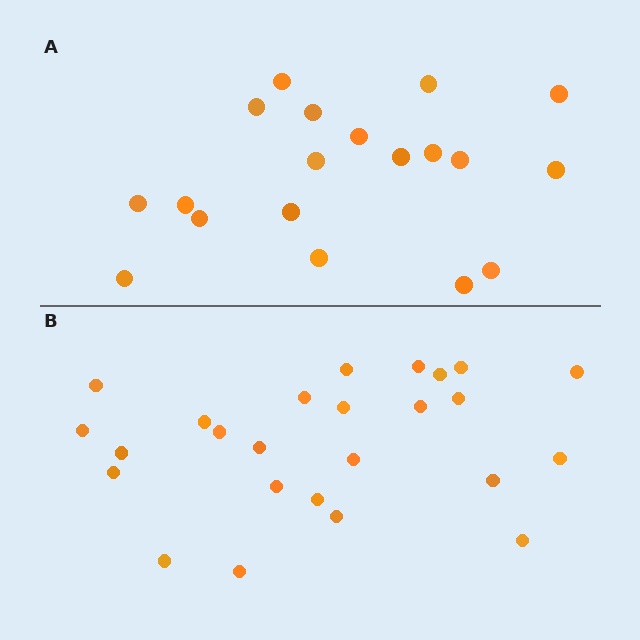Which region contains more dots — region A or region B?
Region B (the bottom region) has more dots.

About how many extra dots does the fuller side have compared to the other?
Region B has about 6 more dots than region A.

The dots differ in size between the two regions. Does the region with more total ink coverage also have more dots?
No. Region A has more total ink coverage because its dots are larger, but region B actually contains more individual dots. Total area can be misleading — the number of items is what matters here.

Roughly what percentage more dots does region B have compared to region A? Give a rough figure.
About 30% more.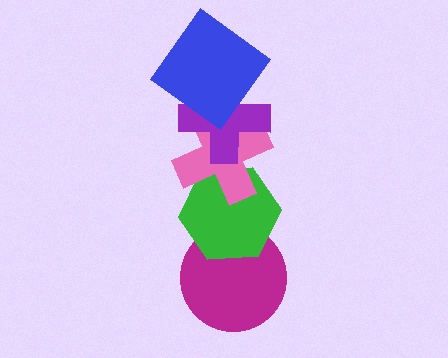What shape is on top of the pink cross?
The purple cross is on top of the pink cross.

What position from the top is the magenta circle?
The magenta circle is 5th from the top.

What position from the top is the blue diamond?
The blue diamond is 1st from the top.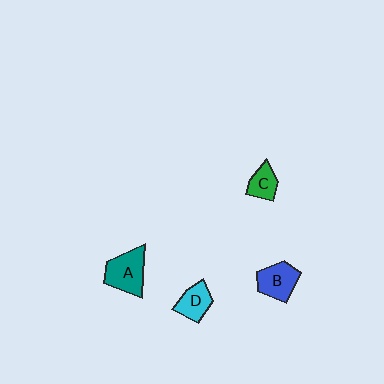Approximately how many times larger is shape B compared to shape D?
Approximately 1.2 times.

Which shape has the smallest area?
Shape C (green).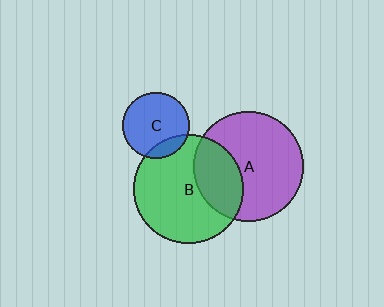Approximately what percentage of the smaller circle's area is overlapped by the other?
Approximately 30%.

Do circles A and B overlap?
Yes.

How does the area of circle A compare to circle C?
Approximately 2.7 times.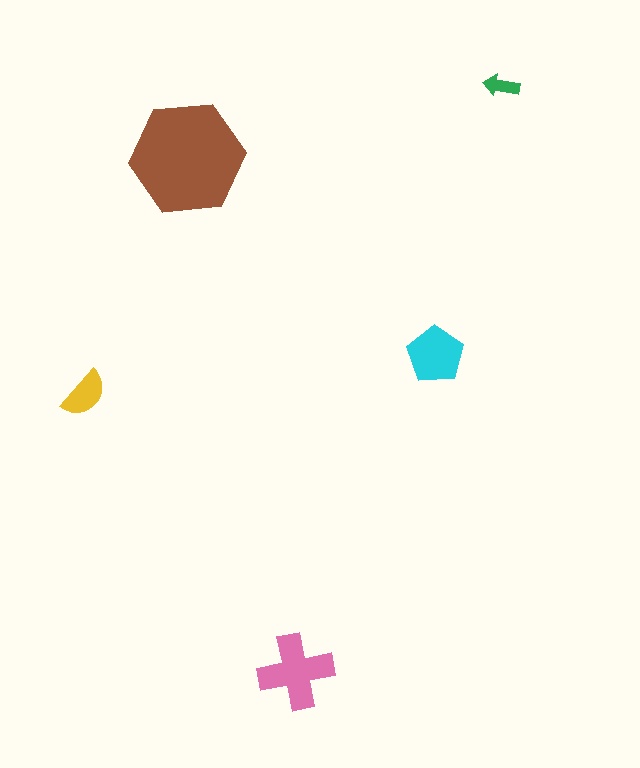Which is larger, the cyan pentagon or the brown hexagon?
The brown hexagon.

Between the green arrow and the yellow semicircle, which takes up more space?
The yellow semicircle.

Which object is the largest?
The brown hexagon.